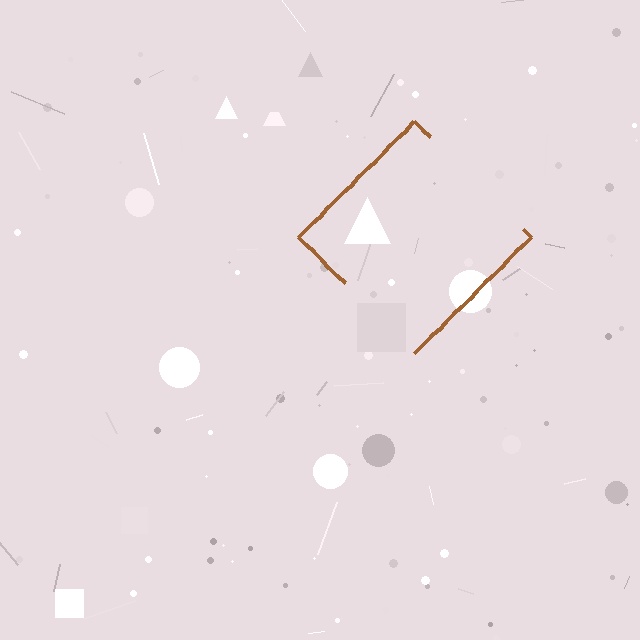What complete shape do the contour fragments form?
The contour fragments form a diamond.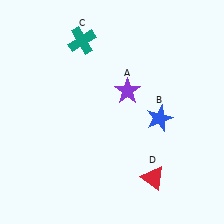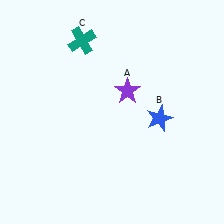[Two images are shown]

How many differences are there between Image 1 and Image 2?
There is 1 difference between the two images.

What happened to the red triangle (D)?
The red triangle (D) was removed in Image 2. It was in the bottom-right area of Image 1.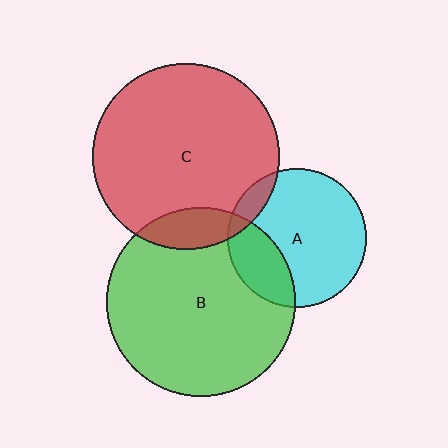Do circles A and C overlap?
Yes.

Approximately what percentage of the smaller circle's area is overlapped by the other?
Approximately 10%.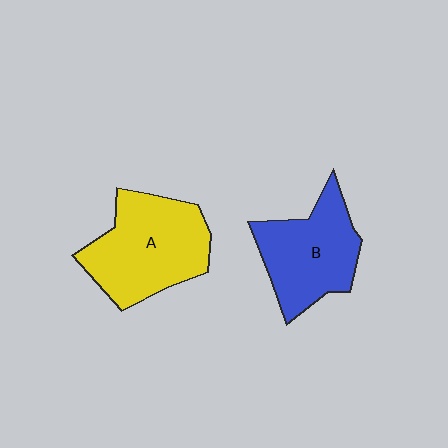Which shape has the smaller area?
Shape B (blue).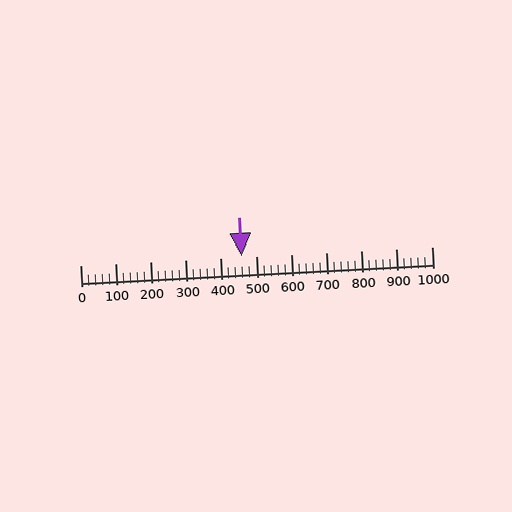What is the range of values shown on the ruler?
The ruler shows values from 0 to 1000.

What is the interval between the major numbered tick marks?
The major tick marks are spaced 100 units apart.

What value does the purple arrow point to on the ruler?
The purple arrow points to approximately 460.